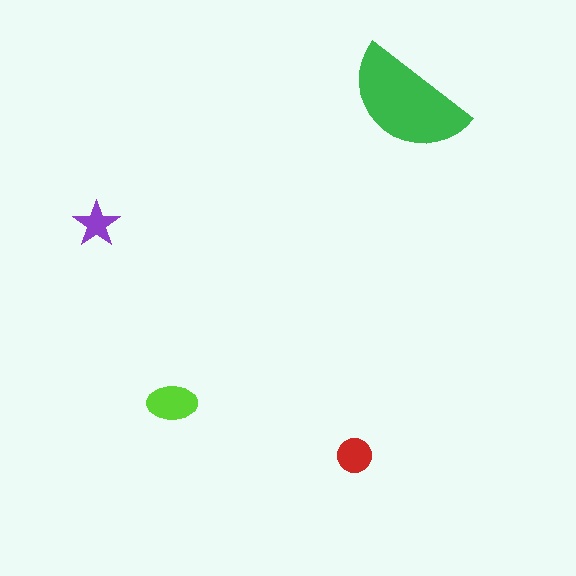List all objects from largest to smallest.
The green semicircle, the lime ellipse, the red circle, the purple star.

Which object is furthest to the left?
The purple star is leftmost.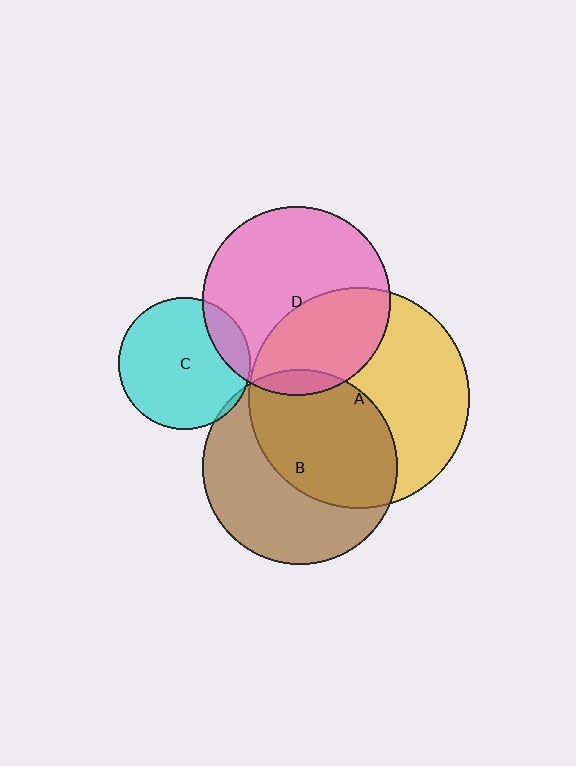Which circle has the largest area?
Circle A (yellow).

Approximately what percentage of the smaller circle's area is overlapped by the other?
Approximately 40%.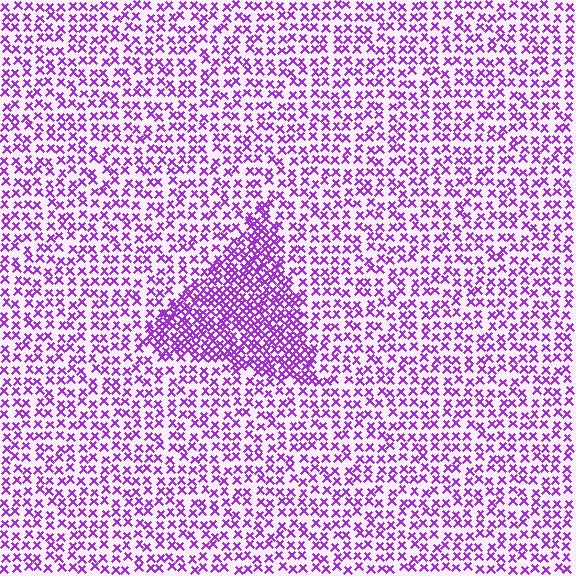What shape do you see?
I see a triangle.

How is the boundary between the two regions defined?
The boundary is defined by a change in element density (approximately 2.1x ratio). All elements are the same color, size, and shape.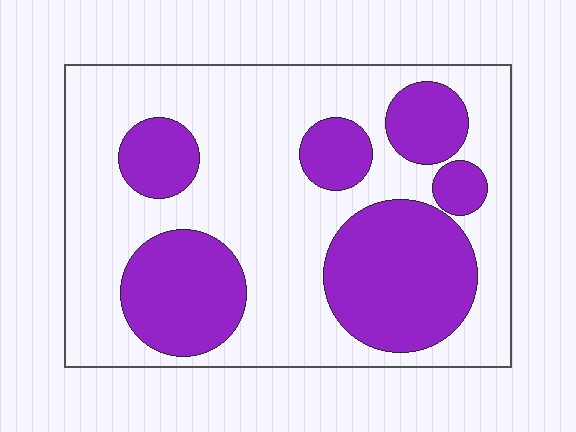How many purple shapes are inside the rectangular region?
6.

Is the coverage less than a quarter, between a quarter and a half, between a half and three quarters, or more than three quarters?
Between a quarter and a half.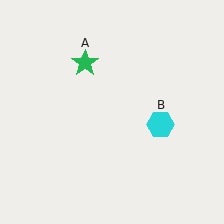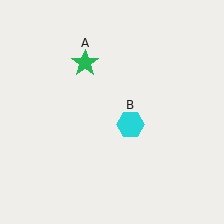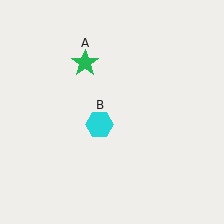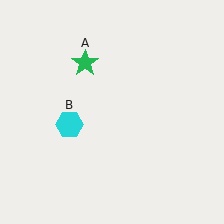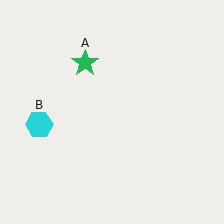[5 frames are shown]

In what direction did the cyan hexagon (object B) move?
The cyan hexagon (object B) moved left.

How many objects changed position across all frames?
1 object changed position: cyan hexagon (object B).